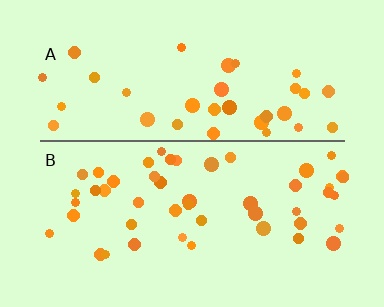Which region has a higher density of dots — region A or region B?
B (the bottom).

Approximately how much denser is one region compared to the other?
Approximately 1.3× — region B over region A.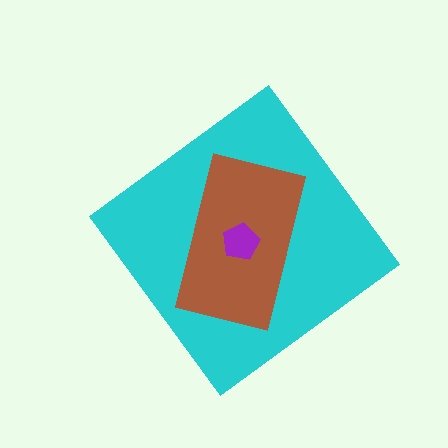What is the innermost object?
The purple pentagon.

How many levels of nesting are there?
3.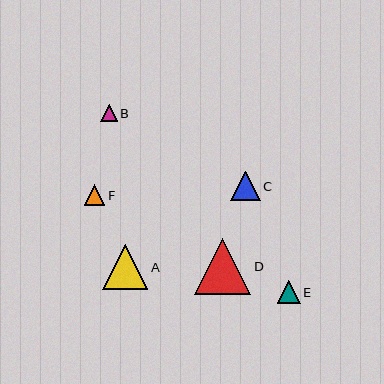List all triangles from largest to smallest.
From largest to smallest: D, A, C, E, F, B.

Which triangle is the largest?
Triangle D is the largest with a size of approximately 56 pixels.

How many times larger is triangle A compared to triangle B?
Triangle A is approximately 2.7 times the size of triangle B.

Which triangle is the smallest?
Triangle B is the smallest with a size of approximately 17 pixels.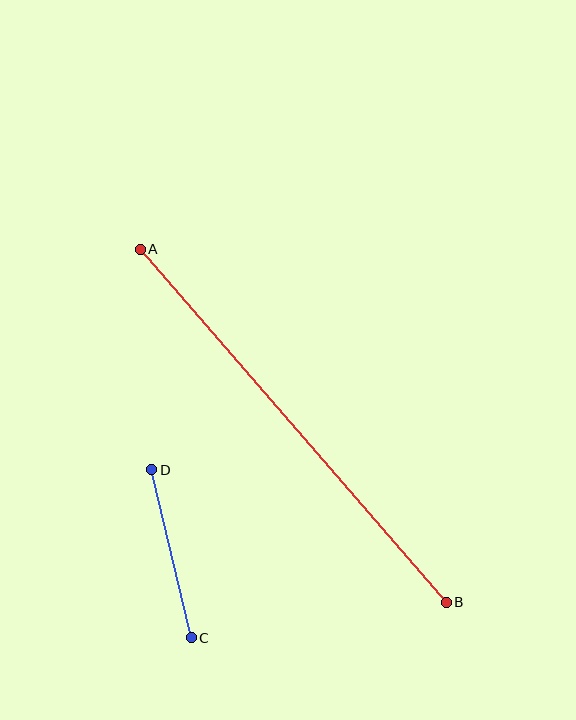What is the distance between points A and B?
The distance is approximately 467 pixels.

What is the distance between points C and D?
The distance is approximately 172 pixels.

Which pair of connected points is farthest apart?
Points A and B are farthest apart.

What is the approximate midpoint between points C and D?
The midpoint is at approximately (171, 554) pixels.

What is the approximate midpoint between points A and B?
The midpoint is at approximately (293, 426) pixels.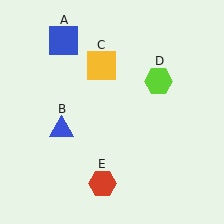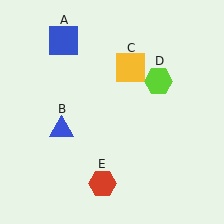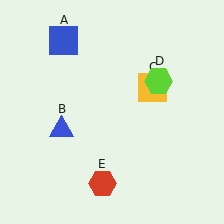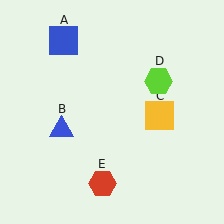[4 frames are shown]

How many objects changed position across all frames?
1 object changed position: yellow square (object C).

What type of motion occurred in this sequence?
The yellow square (object C) rotated clockwise around the center of the scene.